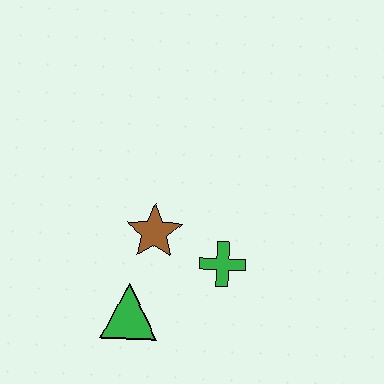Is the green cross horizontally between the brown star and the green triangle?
No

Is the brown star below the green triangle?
No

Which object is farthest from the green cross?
The green triangle is farthest from the green cross.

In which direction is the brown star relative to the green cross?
The brown star is to the left of the green cross.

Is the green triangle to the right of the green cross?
No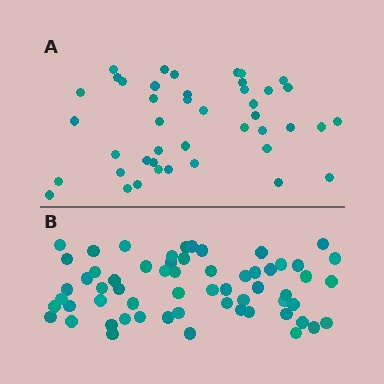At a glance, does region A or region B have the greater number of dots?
Region B (the bottom region) has more dots.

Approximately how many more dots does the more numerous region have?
Region B has approximately 15 more dots than region A.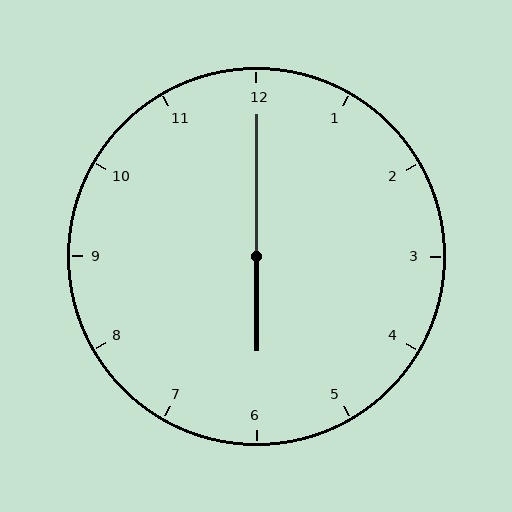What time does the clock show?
6:00.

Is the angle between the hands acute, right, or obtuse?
It is obtuse.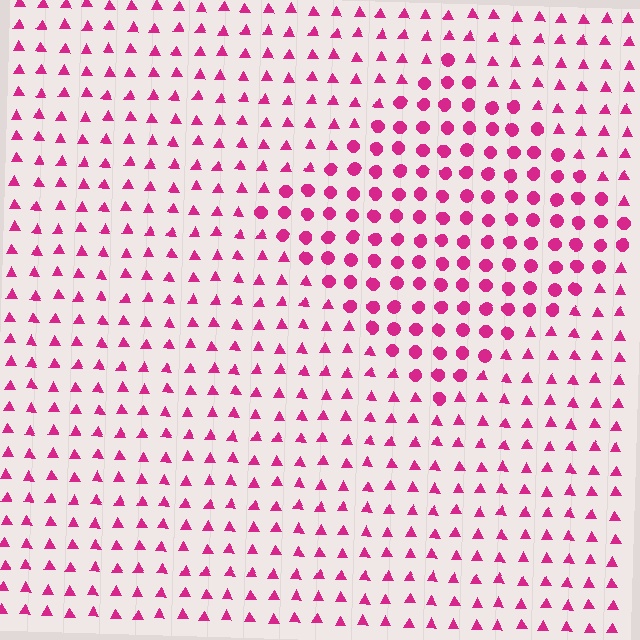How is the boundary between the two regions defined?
The boundary is defined by a change in element shape: circles inside vs. triangles outside. All elements share the same color and spacing.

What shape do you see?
I see a diamond.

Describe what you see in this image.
The image is filled with small magenta elements arranged in a uniform grid. A diamond-shaped region contains circles, while the surrounding area contains triangles. The boundary is defined purely by the change in element shape.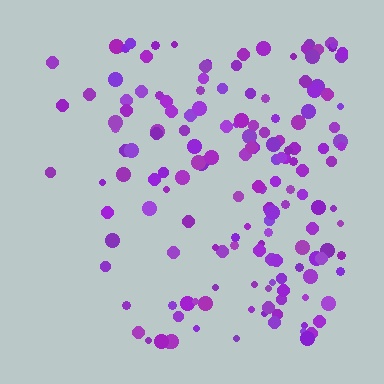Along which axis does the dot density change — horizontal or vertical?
Horizontal.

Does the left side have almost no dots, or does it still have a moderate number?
Still a moderate number, just noticeably fewer than the right.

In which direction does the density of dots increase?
From left to right, with the right side densest.